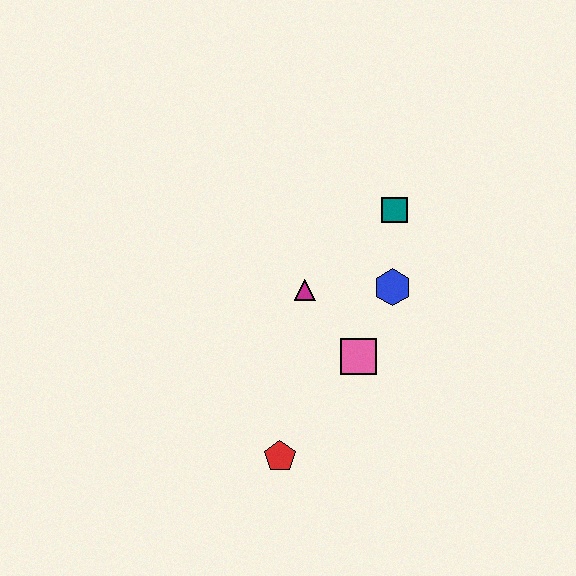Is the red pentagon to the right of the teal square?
No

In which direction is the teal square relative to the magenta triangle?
The teal square is to the right of the magenta triangle.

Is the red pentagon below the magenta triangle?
Yes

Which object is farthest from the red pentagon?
The teal square is farthest from the red pentagon.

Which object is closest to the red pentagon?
The pink square is closest to the red pentagon.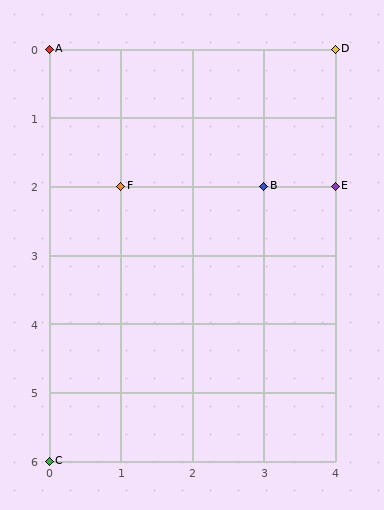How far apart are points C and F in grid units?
Points C and F are 1 column and 4 rows apart (about 4.1 grid units diagonally).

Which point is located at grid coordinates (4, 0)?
Point D is at (4, 0).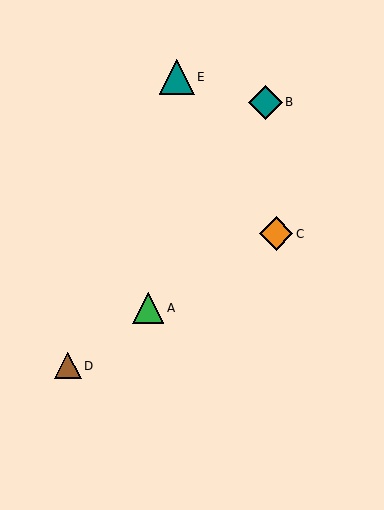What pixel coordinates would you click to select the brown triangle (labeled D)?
Click at (68, 366) to select the brown triangle D.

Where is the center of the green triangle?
The center of the green triangle is at (148, 308).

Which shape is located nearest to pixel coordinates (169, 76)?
The teal triangle (labeled E) at (177, 77) is nearest to that location.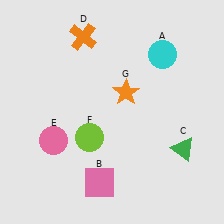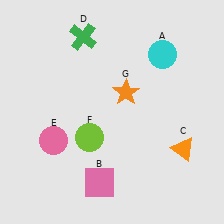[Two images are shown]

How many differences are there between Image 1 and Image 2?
There are 2 differences between the two images.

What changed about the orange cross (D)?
In Image 1, D is orange. In Image 2, it changed to green.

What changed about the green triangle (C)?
In Image 1, C is green. In Image 2, it changed to orange.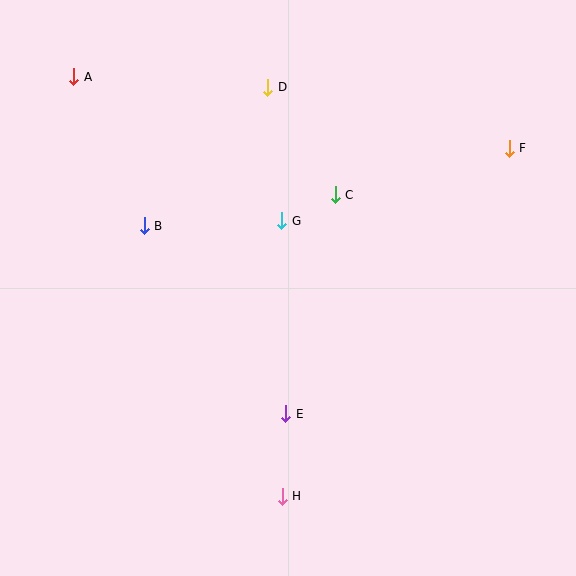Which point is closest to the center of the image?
Point G at (282, 221) is closest to the center.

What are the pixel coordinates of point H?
Point H is at (282, 496).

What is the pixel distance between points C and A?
The distance between C and A is 287 pixels.